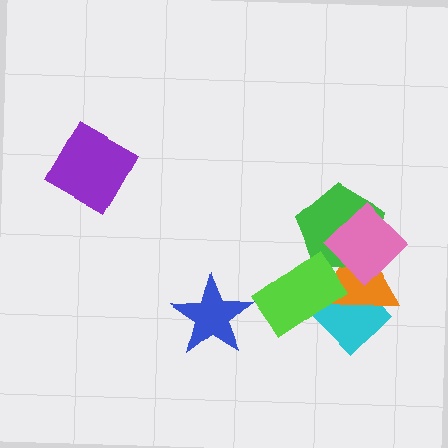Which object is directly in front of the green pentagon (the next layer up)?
The pink diamond is directly in front of the green pentagon.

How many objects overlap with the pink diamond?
3 objects overlap with the pink diamond.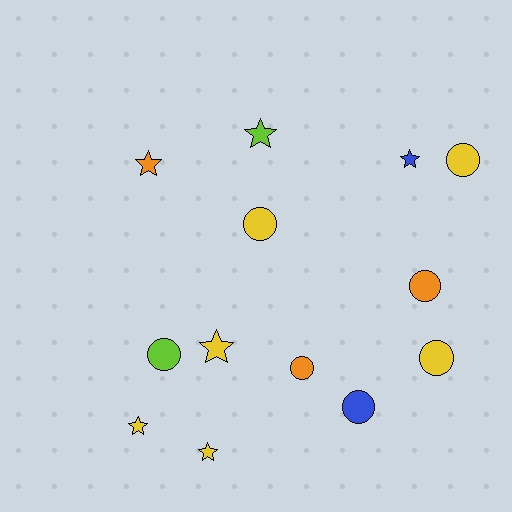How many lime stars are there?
There is 1 lime star.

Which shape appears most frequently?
Circle, with 7 objects.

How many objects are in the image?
There are 13 objects.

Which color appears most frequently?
Yellow, with 6 objects.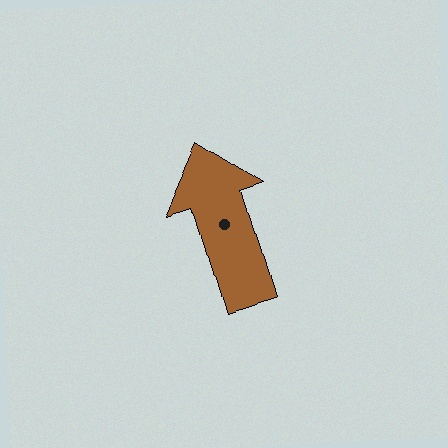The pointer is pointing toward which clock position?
Roughly 11 o'clock.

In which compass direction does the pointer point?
North.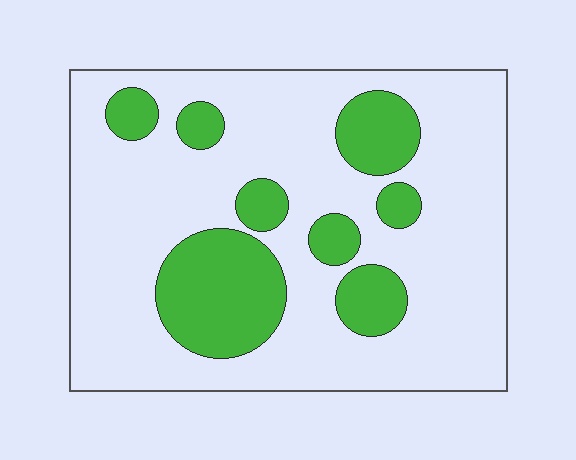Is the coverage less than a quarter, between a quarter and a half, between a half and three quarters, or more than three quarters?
Less than a quarter.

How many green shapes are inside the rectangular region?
8.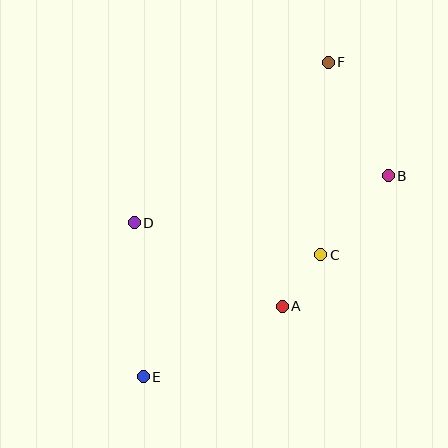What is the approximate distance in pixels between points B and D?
The distance between B and D is approximately 258 pixels.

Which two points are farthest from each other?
Points E and F are farthest from each other.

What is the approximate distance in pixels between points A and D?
The distance between A and D is approximately 170 pixels.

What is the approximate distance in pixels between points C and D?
The distance between C and D is approximately 189 pixels.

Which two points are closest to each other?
Points A and C are closest to each other.